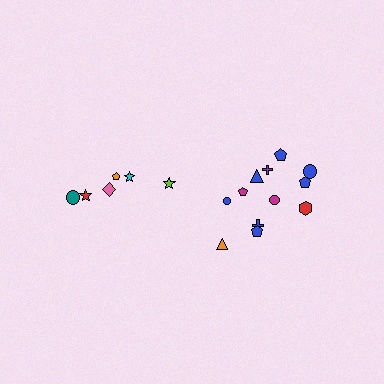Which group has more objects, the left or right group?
The right group.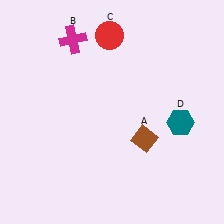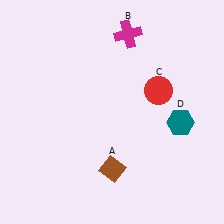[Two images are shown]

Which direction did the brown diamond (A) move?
The brown diamond (A) moved left.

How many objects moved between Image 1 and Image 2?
3 objects moved between the two images.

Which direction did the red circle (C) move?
The red circle (C) moved down.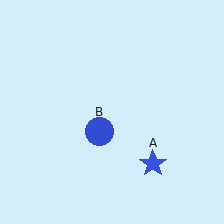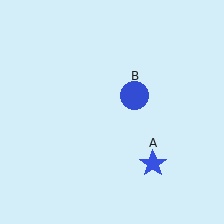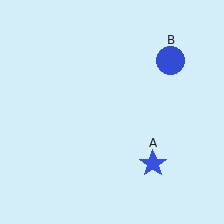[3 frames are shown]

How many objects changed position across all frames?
1 object changed position: blue circle (object B).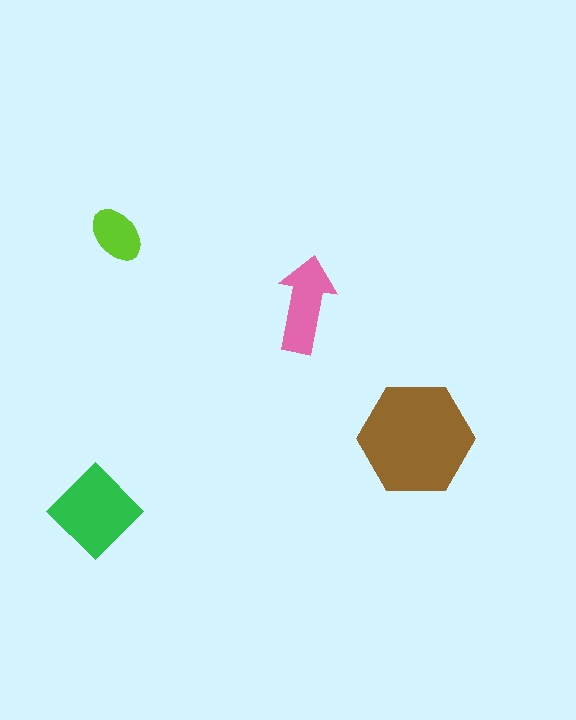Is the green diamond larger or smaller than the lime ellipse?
Larger.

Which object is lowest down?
The green diamond is bottommost.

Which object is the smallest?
The lime ellipse.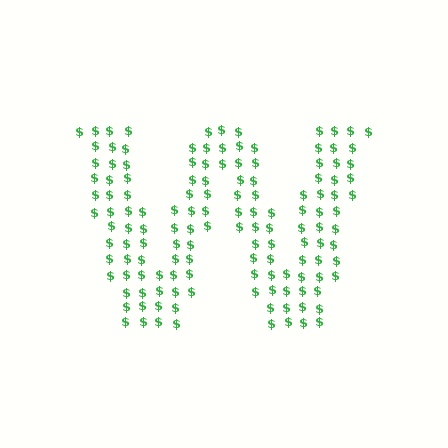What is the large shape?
The large shape is the letter W.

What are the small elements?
The small elements are dollar signs.